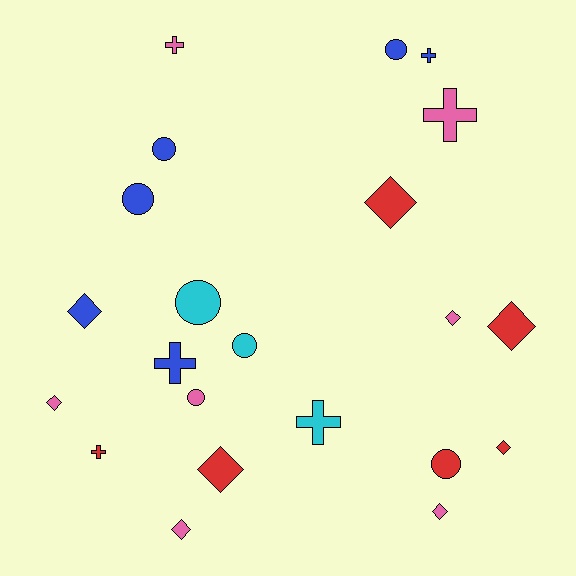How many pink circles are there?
There is 1 pink circle.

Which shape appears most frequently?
Diamond, with 9 objects.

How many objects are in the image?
There are 22 objects.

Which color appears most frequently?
Pink, with 7 objects.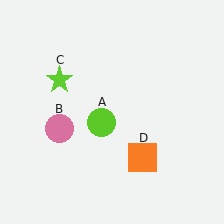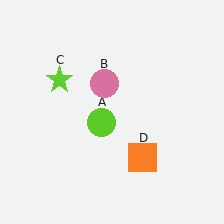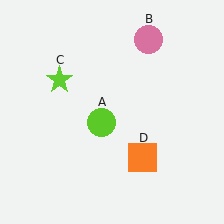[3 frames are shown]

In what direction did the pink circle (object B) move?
The pink circle (object B) moved up and to the right.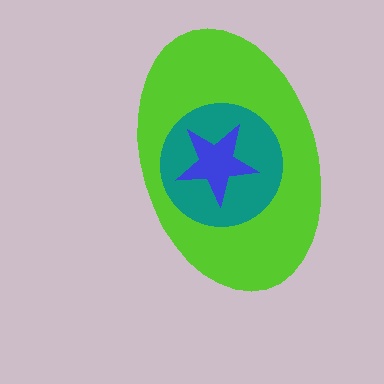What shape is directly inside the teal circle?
The blue star.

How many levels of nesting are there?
3.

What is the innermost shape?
The blue star.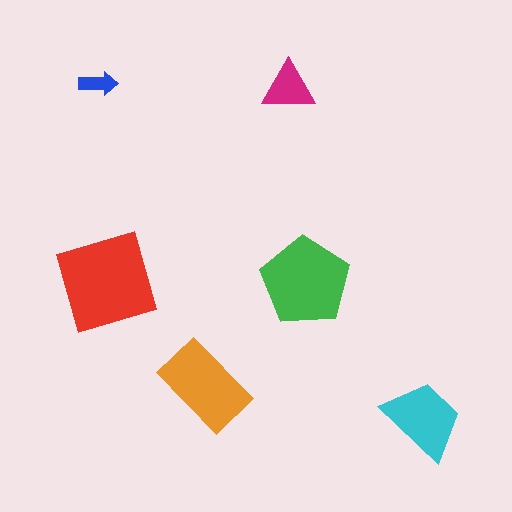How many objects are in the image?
There are 6 objects in the image.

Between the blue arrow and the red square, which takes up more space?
The red square.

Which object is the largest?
The red square.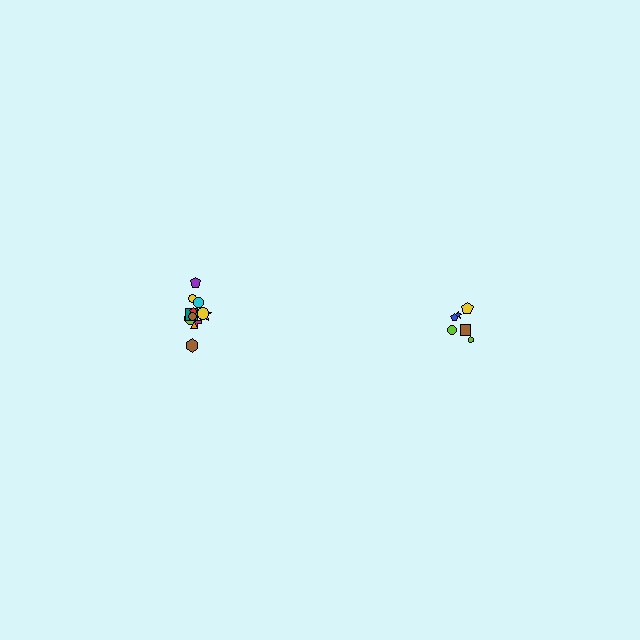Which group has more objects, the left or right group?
The left group.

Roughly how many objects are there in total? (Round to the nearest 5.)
Roughly 20 objects in total.